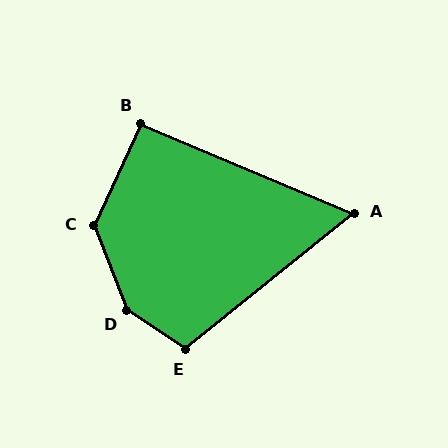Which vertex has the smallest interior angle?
A, at approximately 62 degrees.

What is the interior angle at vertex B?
Approximately 92 degrees (approximately right).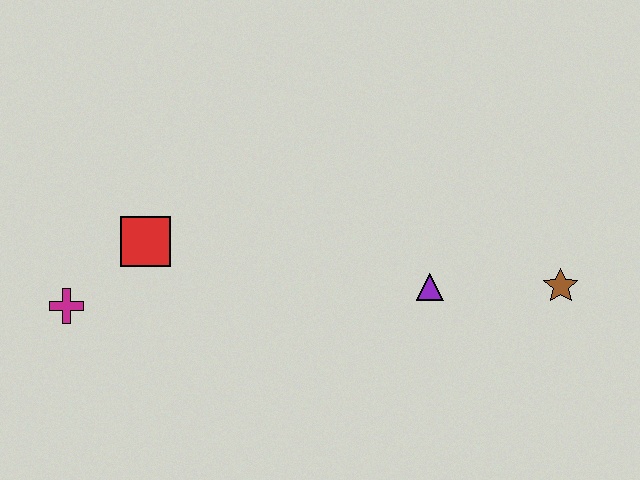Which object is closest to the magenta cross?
The red square is closest to the magenta cross.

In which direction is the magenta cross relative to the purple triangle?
The magenta cross is to the left of the purple triangle.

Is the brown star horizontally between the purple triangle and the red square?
No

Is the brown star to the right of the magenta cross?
Yes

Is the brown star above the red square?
No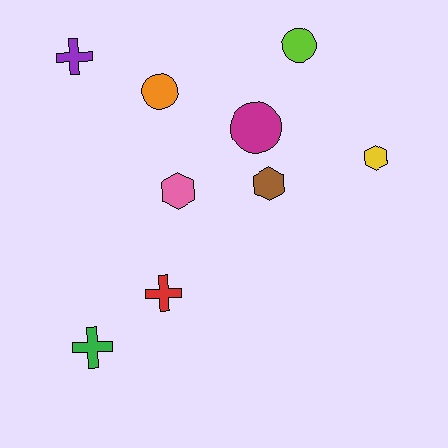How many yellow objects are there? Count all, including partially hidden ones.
There is 1 yellow object.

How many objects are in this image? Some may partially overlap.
There are 9 objects.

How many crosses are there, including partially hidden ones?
There are 3 crosses.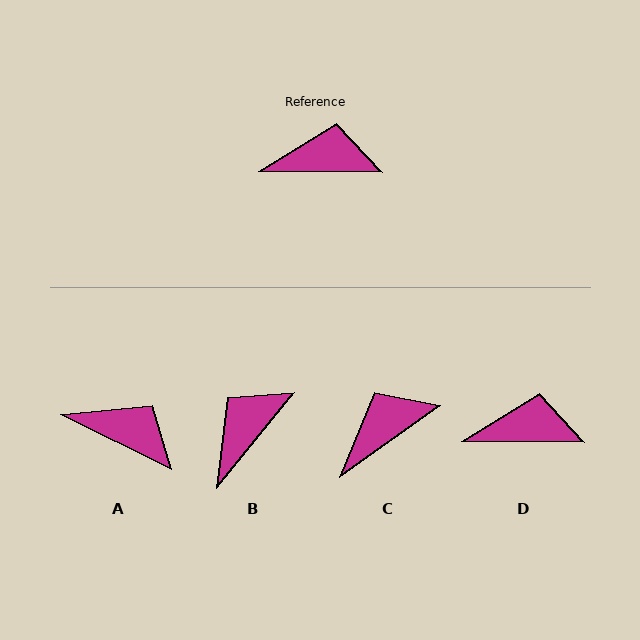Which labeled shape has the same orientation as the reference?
D.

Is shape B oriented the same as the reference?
No, it is off by about 52 degrees.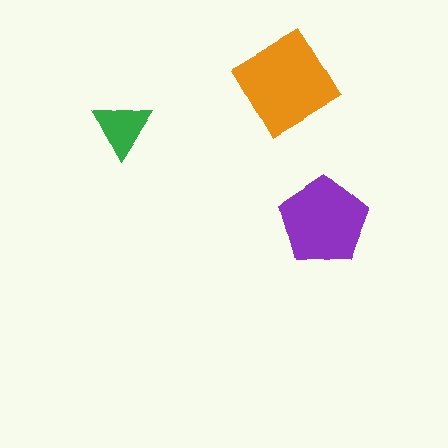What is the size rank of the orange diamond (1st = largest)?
1st.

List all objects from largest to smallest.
The orange diamond, the purple pentagon, the green triangle.